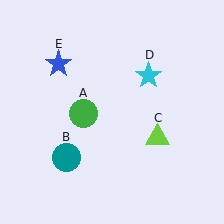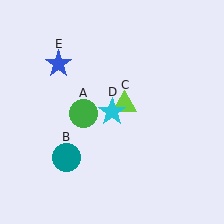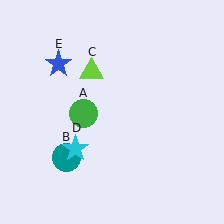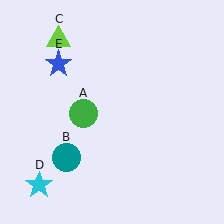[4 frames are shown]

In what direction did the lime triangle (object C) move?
The lime triangle (object C) moved up and to the left.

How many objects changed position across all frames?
2 objects changed position: lime triangle (object C), cyan star (object D).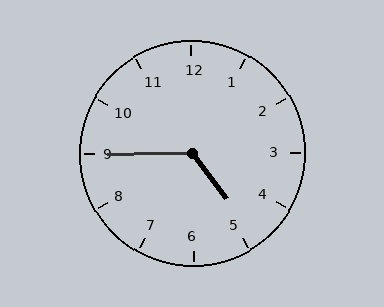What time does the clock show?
4:45.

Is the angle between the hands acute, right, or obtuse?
It is obtuse.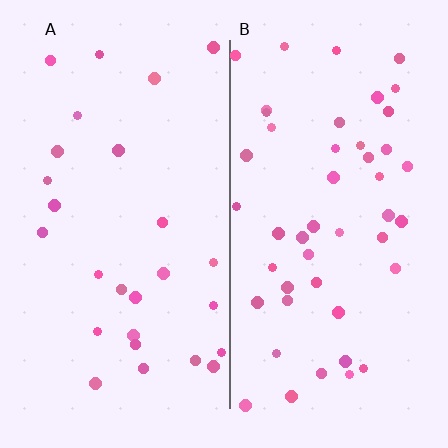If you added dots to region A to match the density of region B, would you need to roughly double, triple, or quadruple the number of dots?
Approximately double.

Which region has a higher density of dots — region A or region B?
B (the right).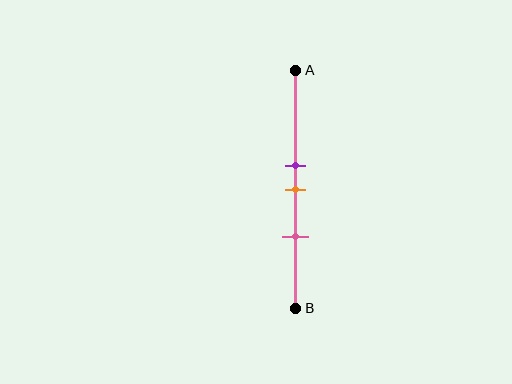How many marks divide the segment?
There are 3 marks dividing the segment.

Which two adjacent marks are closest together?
The purple and orange marks are the closest adjacent pair.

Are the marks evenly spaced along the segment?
Yes, the marks are approximately evenly spaced.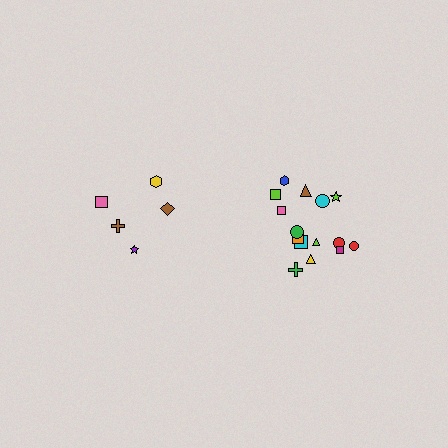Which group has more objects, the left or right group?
The right group.